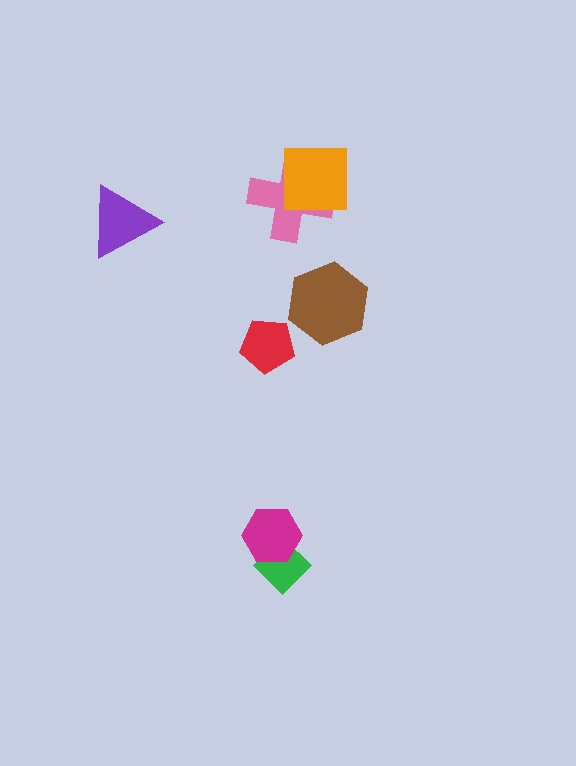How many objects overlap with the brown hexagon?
0 objects overlap with the brown hexagon.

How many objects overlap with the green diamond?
1 object overlaps with the green diamond.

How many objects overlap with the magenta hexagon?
1 object overlaps with the magenta hexagon.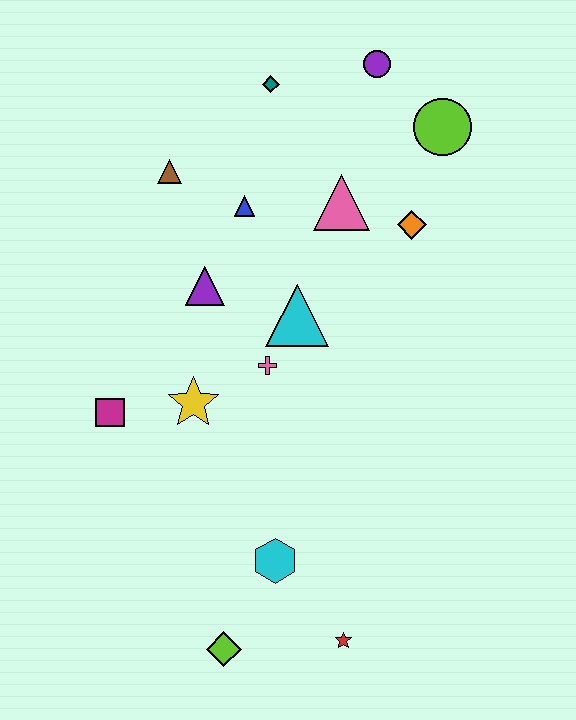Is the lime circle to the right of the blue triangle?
Yes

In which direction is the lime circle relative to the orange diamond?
The lime circle is above the orange diamond.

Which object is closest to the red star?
The cyan hexagon is closest to the red star.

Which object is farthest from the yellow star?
The purple circle is farthest from the yellow star.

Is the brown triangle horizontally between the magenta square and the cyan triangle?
Yes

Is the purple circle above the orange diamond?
Yes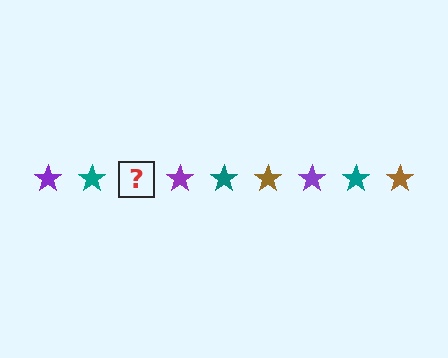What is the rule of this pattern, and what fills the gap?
The rule is that the pattern cycles through purple, teal, brown stars. The gap should be filled with a brown star.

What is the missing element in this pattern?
The missing element is a brown star.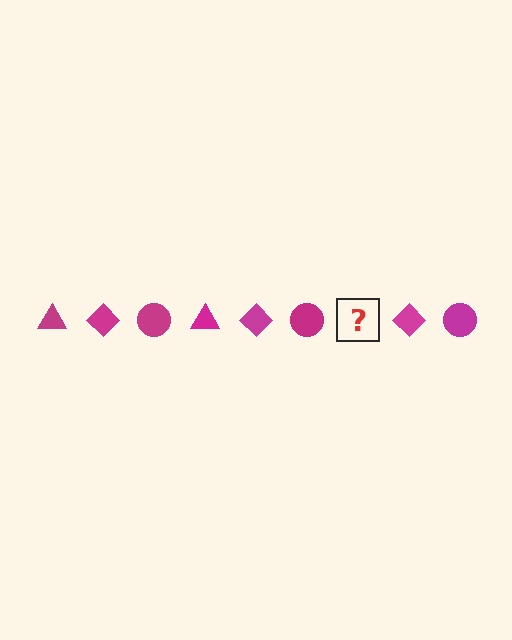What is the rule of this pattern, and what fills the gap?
The rule is that the pattern cycles through triangle, diamond, circle shapes in magenta. The gap should be filled with a magenta triangle.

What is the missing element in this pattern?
The missing element is a magenta triangle.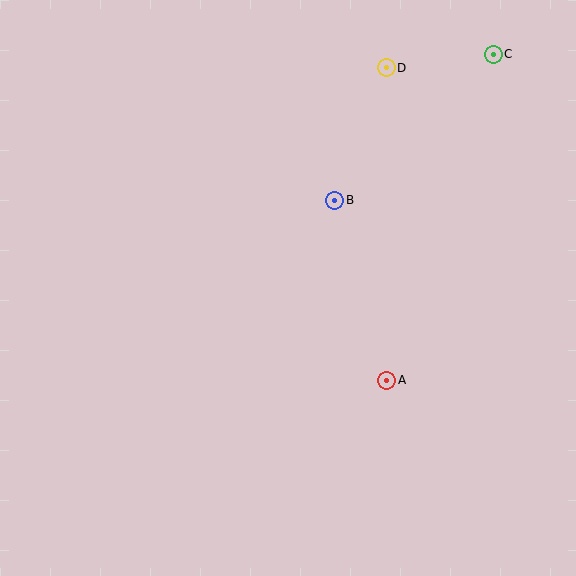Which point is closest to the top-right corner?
Point C is closest to the top-right corner.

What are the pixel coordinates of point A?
Point A is at (387, 380).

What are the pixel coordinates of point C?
Point C is at (493, 55).